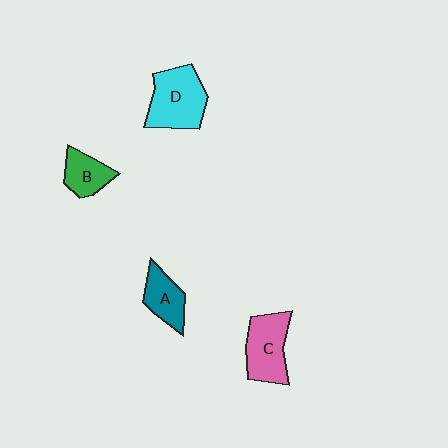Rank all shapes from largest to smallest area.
From largest to smallest: D (cyan), C (pink), A (teal), B (green).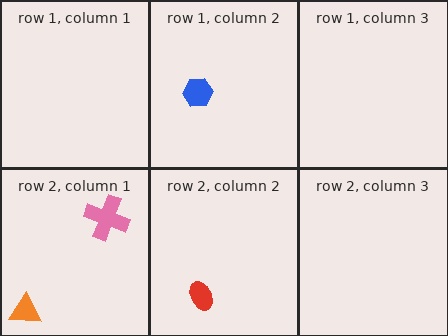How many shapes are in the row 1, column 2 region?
1.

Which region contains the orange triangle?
The row 2, column 1 region.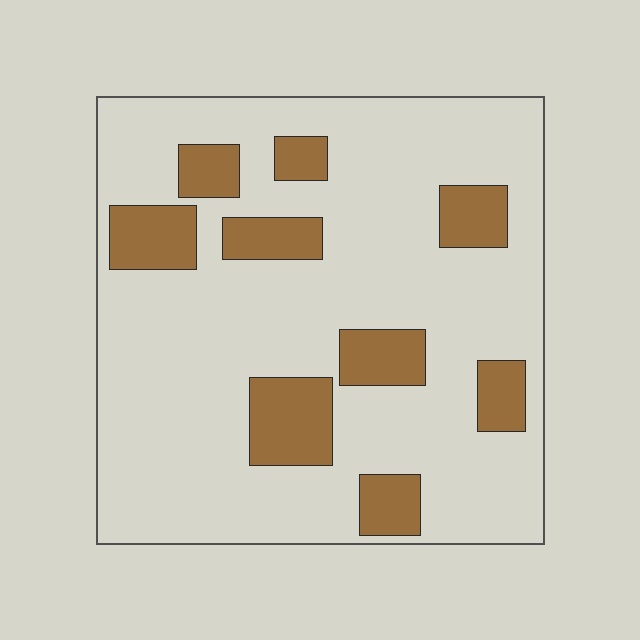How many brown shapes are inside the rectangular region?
9.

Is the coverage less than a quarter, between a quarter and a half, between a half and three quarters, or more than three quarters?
Less than a quarter.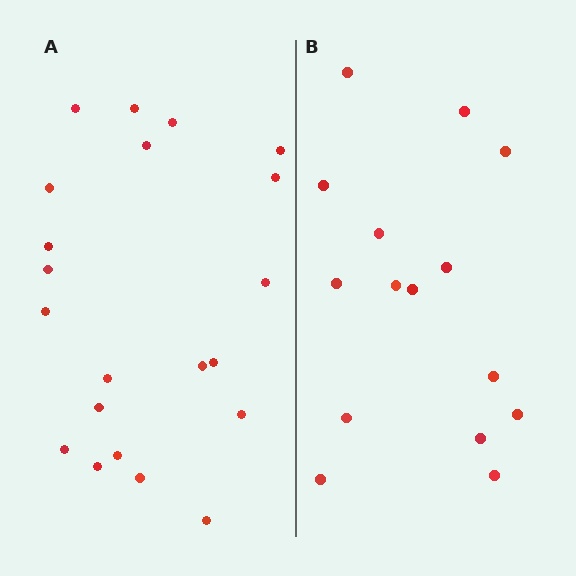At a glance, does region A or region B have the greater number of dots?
Region A (the left region) has more dots.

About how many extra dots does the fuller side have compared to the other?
Region A has about 6 more dots than region B.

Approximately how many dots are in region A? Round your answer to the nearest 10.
About 20 dots. (The exact count is 21, which rounds to 20.)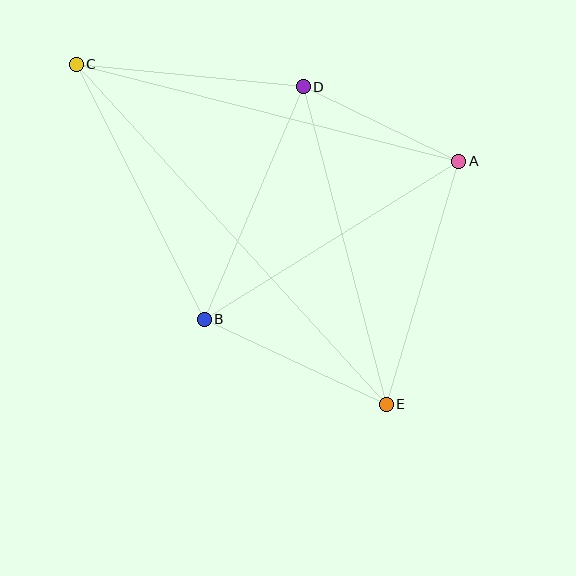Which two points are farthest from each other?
Points C and E are farthest from each other.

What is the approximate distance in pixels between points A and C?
The distance between A and C is approximately 395 pixels.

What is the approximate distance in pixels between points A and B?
The distance between A and B is approximately 300 pixels.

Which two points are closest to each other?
Points A and D are closest to each other.